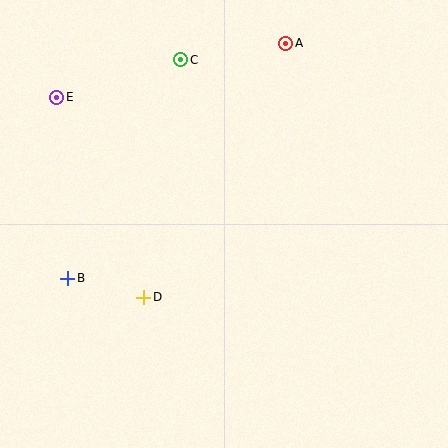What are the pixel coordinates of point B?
Point B is at (68, 278).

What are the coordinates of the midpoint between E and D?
The midpoint between E and D is at (100, 197).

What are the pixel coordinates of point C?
Point C is at (181, 60).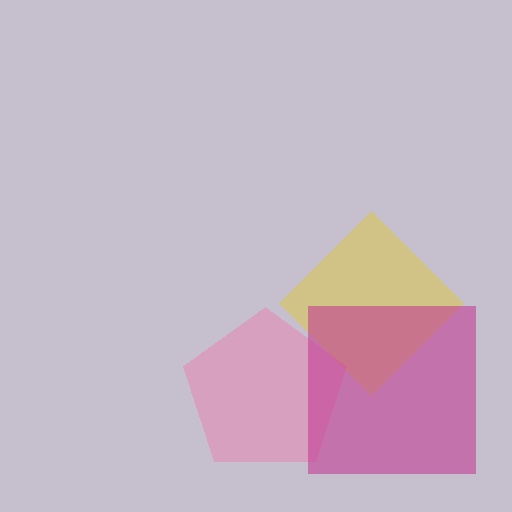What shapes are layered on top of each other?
The layered shapes are: a yellow diamond, a pink pentagon, a magenta square.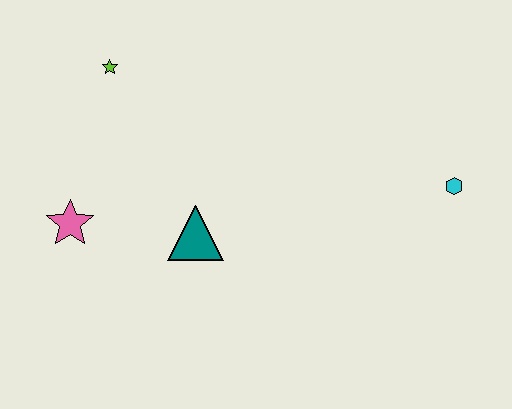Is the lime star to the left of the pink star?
No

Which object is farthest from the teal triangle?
The cyan hexagon is farthest from the teal triangle.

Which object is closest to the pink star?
The teal triangle is closest to the pink star.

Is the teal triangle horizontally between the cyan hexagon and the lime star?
Yes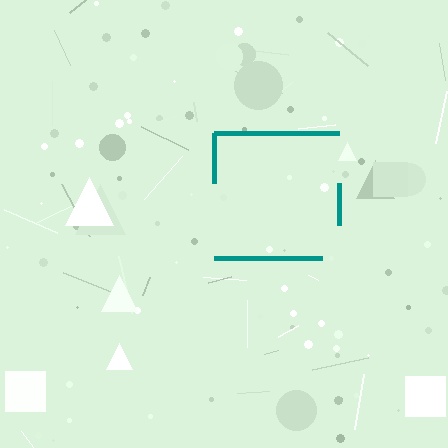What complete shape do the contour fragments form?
The contour fragments form a square.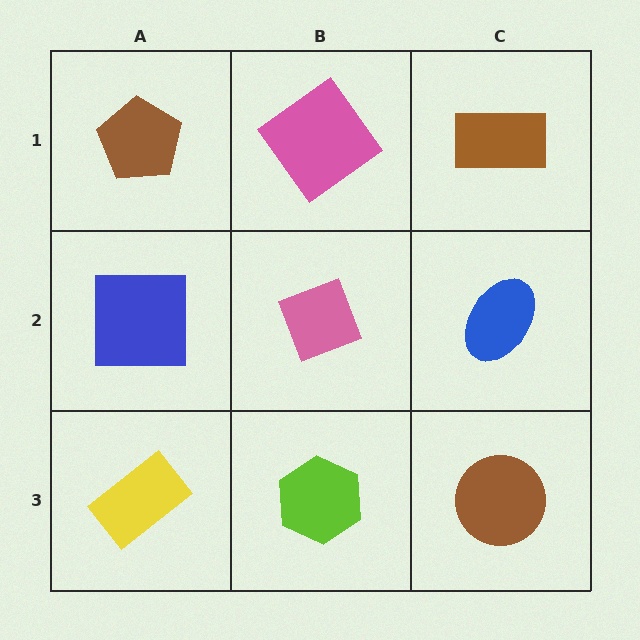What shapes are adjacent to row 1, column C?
A blue ellipse (row 2, column C), a pink diamond (row 1, column B).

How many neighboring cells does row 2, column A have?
3.